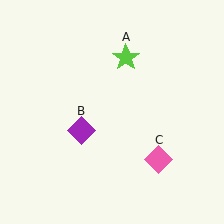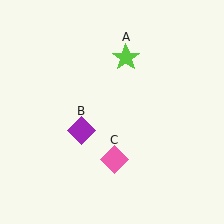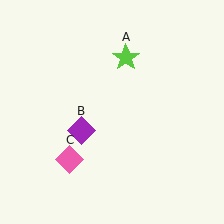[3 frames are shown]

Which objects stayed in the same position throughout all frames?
Lime star (object A) and purple diamond (object B) remained stationary.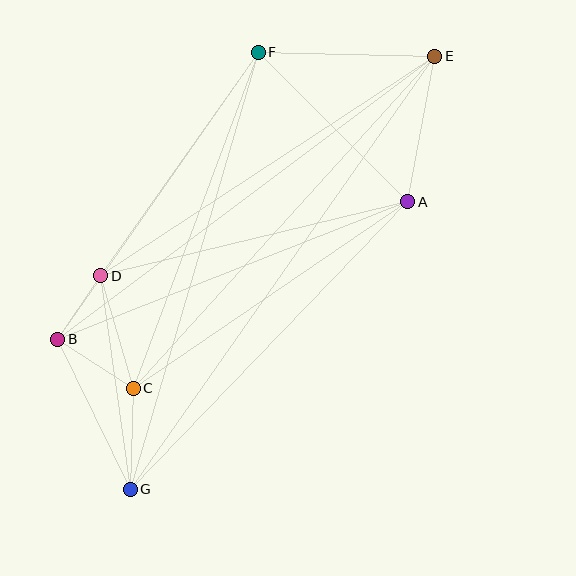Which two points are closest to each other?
Points B and D are closest to each other.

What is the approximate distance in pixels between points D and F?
The distance between D and F is approximately 273 pixels.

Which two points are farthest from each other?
Points E and G are farthest from each other.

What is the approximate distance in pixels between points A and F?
The distance between A and F is approximately 212 pixels.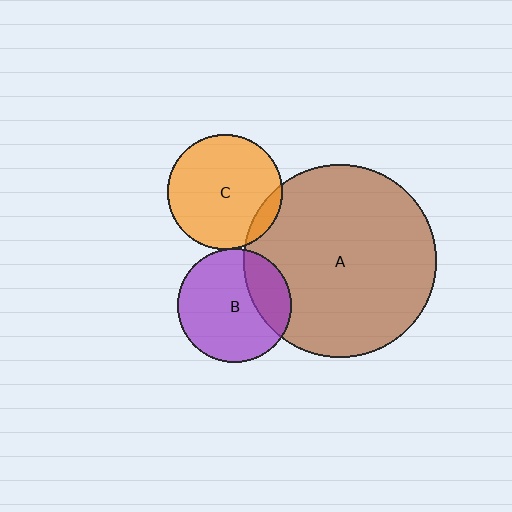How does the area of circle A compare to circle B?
Approximately 2.9 times.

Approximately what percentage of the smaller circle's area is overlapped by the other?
Approximately 10%.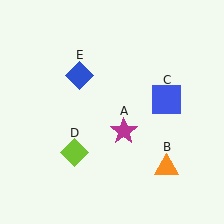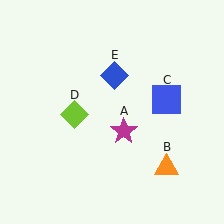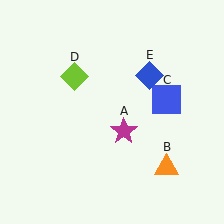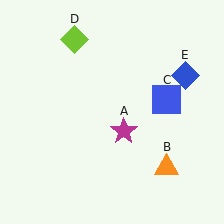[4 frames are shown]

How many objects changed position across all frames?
2 objects changed position: lime diamond (object D), blue diamond (object E).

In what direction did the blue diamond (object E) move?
The blue diamond (object E) moved right.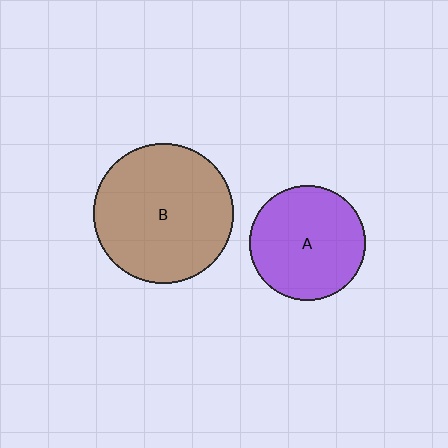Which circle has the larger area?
Circle B (brown).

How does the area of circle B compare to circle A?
Approximately 1.5 times.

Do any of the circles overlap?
No, none of the circles overlap.